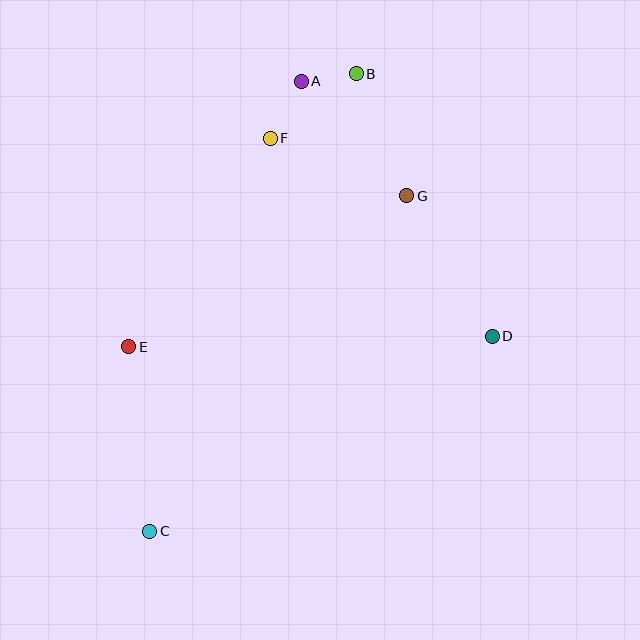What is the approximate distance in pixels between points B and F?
The distance between B and F is approximately 108 pixels.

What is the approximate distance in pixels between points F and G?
The distance between F and G is approximately 148 pixels.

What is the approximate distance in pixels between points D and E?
The distance between D and E is approximately 364 pixels.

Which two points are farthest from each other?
Points B and C are farthest from each other.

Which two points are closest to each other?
Points A and B are closest to each other.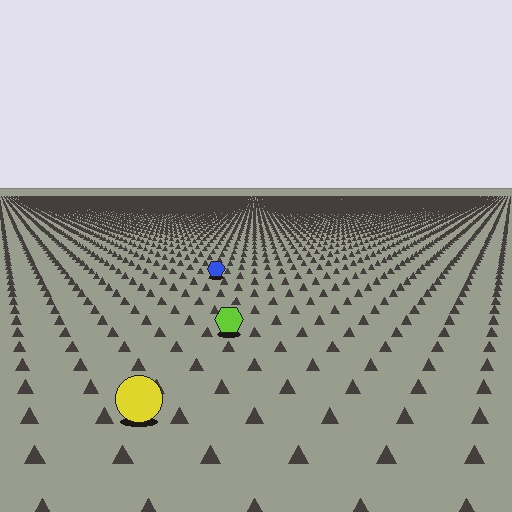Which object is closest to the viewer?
The yellow circle is closest. The texture marks near it are larger and more spread out.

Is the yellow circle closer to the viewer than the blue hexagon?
Yes. The yellow circle is closer — you can tell from the texture gradient: the ground texture is coarser near it.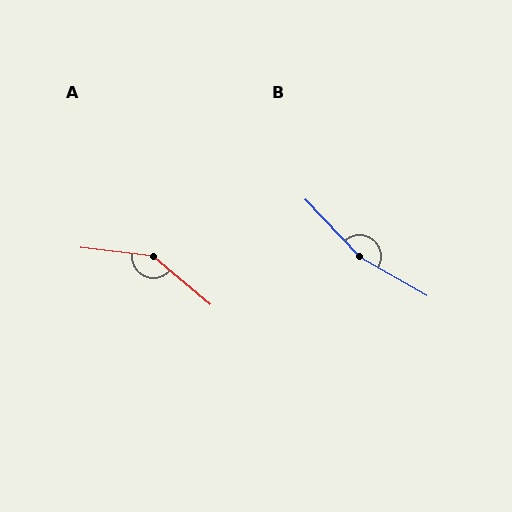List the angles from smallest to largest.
A (147°), B (163°).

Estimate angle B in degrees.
Approximately 163 degrees.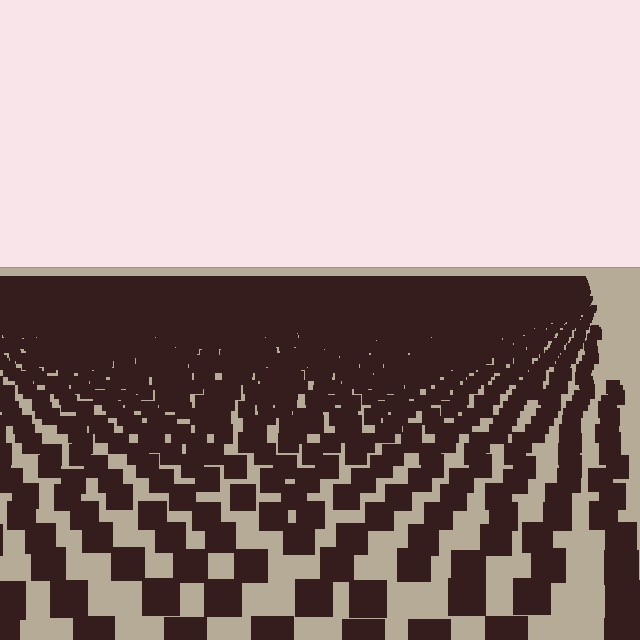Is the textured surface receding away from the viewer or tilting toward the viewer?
The surface is receding away from the viewer. Texture elements get smaller and denser toward the top.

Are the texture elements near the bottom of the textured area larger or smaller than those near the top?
Larger. Near the bottom, elements are closer to the viewer and appear at a bigger on-screen size.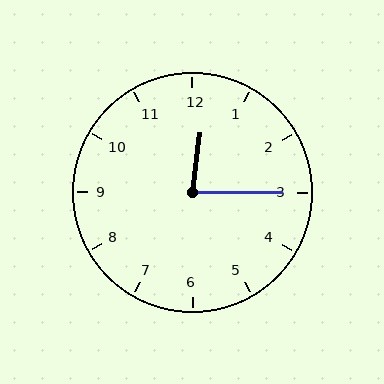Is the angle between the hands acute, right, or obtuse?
It is acute.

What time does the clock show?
12:15.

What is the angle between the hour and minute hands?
Approximately 82 degrees.